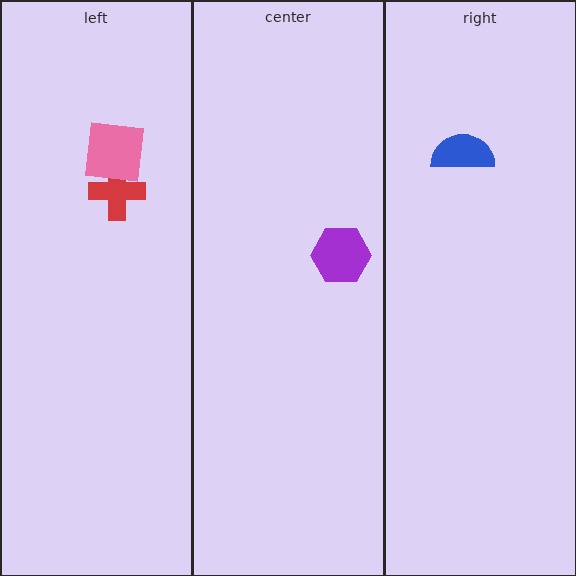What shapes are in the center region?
The purple hexagon.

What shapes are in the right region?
The blue semicircle.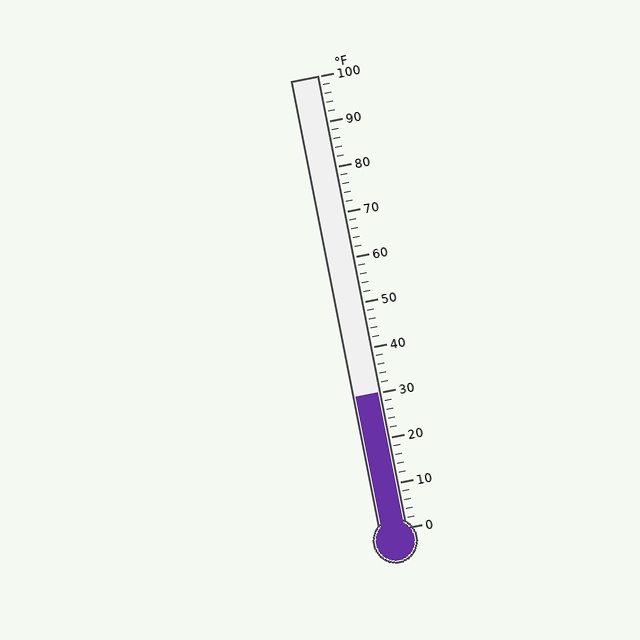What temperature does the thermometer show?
The thermometer shows approximately 30°F.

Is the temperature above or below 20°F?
The temperature is above 20°F.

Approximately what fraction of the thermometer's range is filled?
The thermometer is filled to approximately 30% of its range.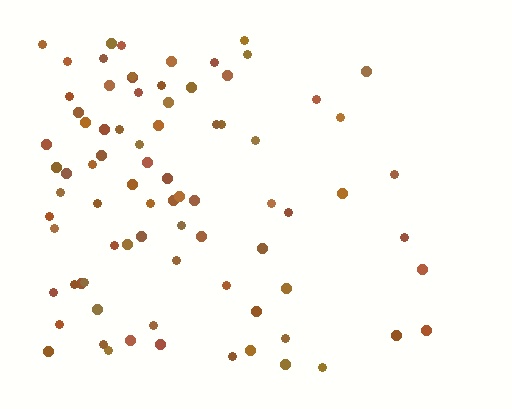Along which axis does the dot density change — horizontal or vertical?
Horizontal.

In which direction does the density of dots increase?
From right to left, with the left side densest.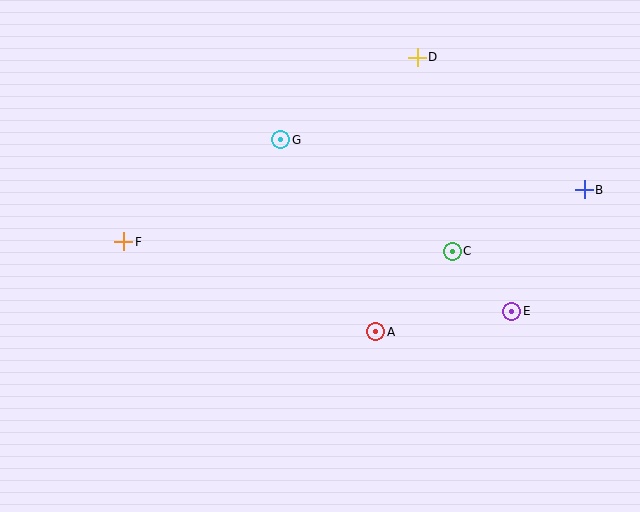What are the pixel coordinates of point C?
Point C is at (452, 251).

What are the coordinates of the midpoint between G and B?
The midpoint between G and B is at (433, 165).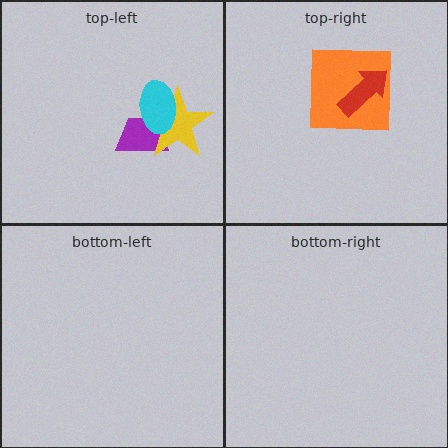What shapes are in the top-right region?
The orange square, the red arrow.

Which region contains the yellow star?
The top-left region.